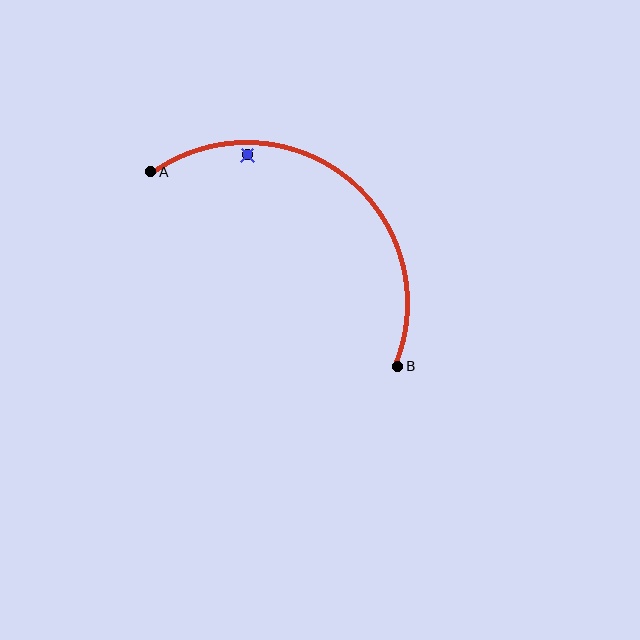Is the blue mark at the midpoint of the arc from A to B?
No — the blue mark does not lie on the arc at all. It sits slightly inside the curve.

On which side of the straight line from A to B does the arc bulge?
The arc bulges above and to the right of the straight line connecting A and B.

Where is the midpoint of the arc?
The arc midpoint is the point on the curve farthest from the straight line joining A and B. It sits above and to the right of that line.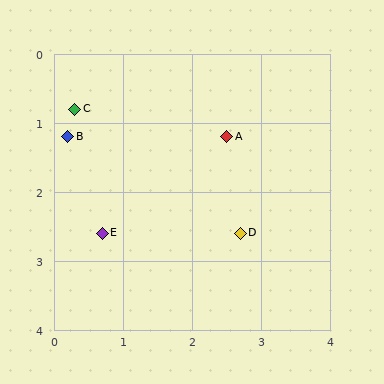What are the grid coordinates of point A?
Point A is at approximately (2.5, 1.2).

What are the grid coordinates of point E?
Point E is at approximately (0.7, 2.6).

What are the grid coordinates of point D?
Point D is at approximately (2.7, 2.6).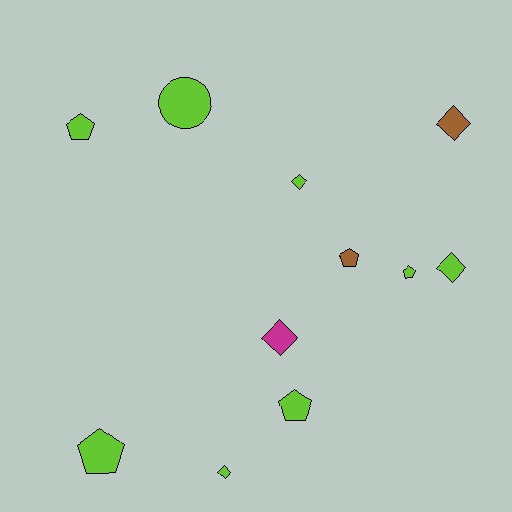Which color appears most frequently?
Lime, with 8 objects.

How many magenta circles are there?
There are no magenta circles.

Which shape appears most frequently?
Diamond, with 5 objects.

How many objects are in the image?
There are 11 objects.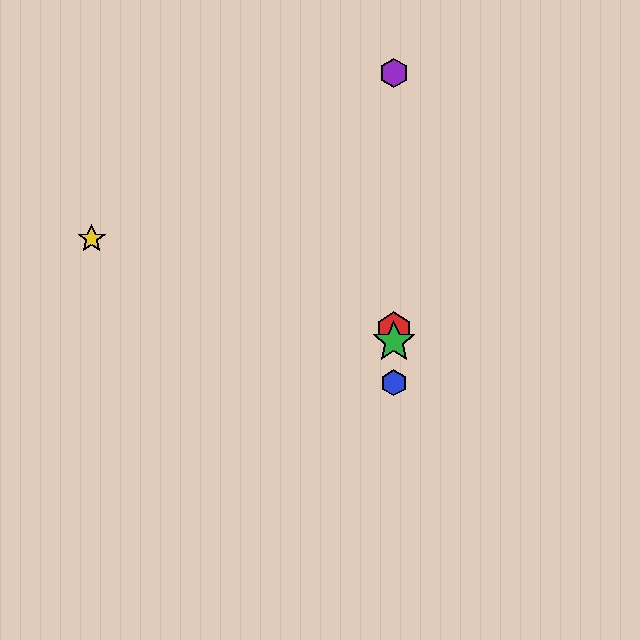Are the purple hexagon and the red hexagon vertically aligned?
Yes, both are at x≈394.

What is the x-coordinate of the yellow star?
The yellow star is at x≈92.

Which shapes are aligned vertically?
The red hexagon, the blue hexagon, the green star, the purple hexagon are aligned vertically.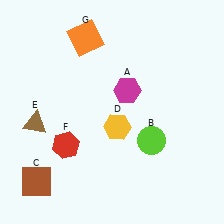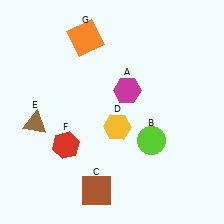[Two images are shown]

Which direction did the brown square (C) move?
The brown square (C) moved right.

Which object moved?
The brown square (C) moved right.